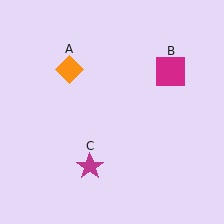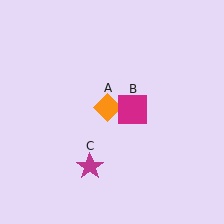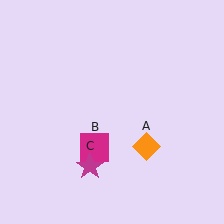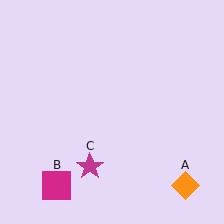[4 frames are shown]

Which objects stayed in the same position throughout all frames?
Magenta star (object C) remained stationary.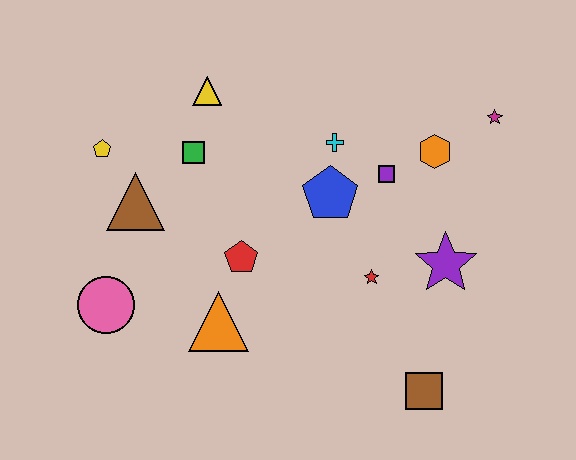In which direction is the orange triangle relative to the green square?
The orange triangle is below the green square.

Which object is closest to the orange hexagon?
The purple square is closest to the orange hexagon.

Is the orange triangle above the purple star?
No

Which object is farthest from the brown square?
The yellow pentagon is farthest from the brown square.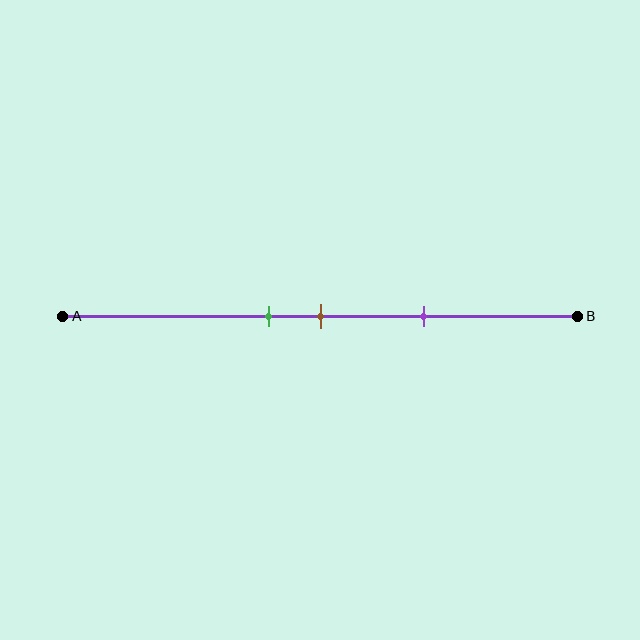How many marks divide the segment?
There are 3 marks dividing the segment.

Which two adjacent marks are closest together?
The green and brown marks are the closest adjacent pair.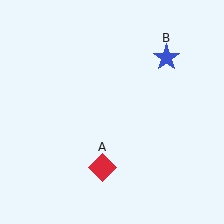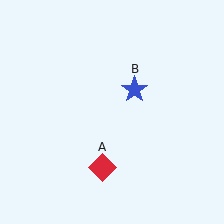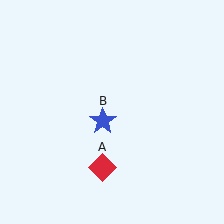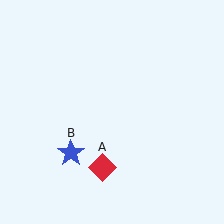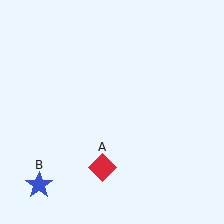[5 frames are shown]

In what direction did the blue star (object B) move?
The blue star (object B) moved down and to the left.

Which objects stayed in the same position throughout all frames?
Red diamond (object A) remained stationary.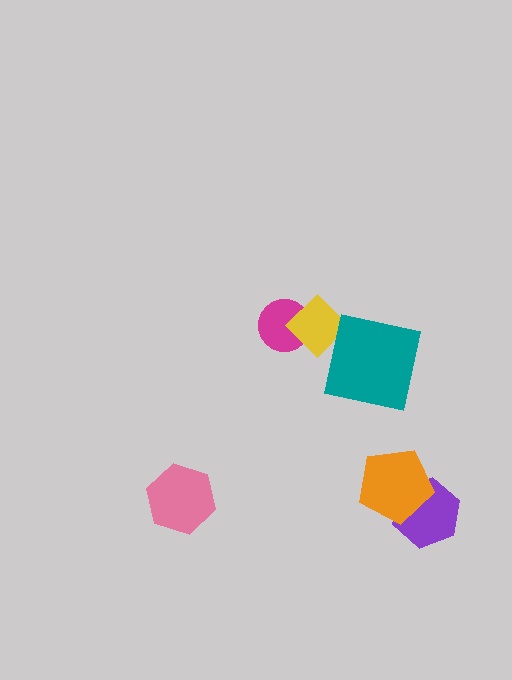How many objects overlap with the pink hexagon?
0 objects overlap with the pink hexagon.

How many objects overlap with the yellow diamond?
1 object overlaps with the yellow diamond.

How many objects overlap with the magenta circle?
1 object overlaps with the magenta circle.